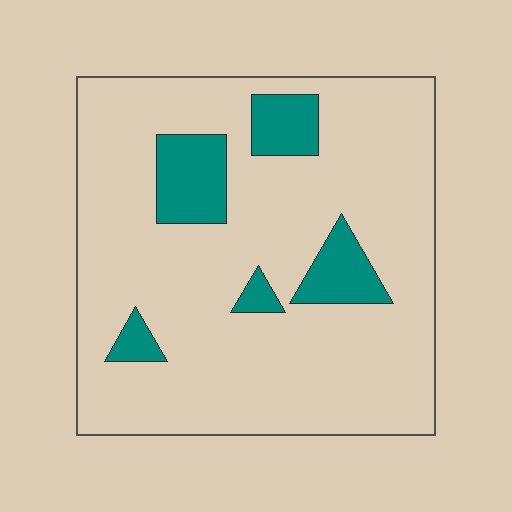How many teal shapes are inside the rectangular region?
5.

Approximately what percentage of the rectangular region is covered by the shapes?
Approximately 15%.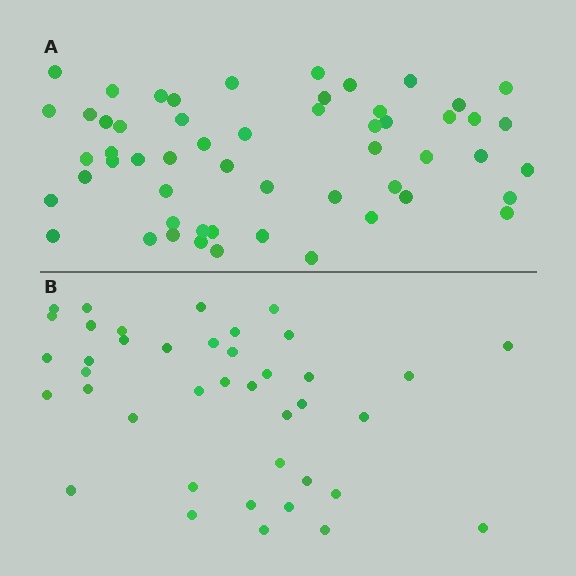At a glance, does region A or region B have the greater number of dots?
Region A (the top region) has more dots.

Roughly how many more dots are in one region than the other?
Region A has approximately 15 more dots than region B.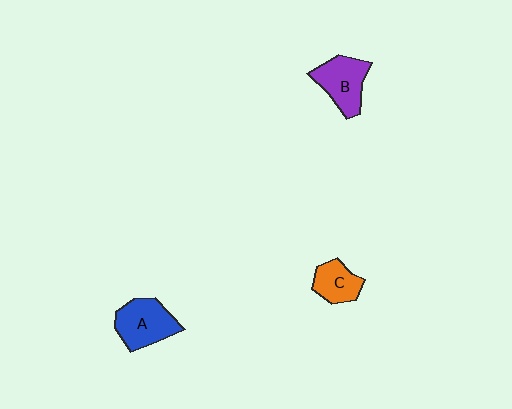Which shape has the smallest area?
Shape C (orange).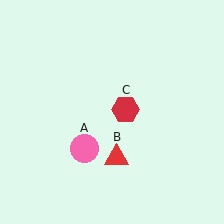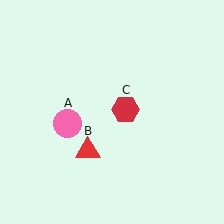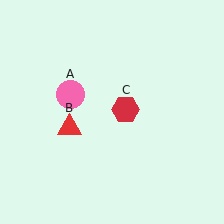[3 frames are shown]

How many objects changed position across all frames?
2 objects changed position: pink circle (object A), red triangle (object B).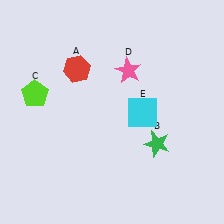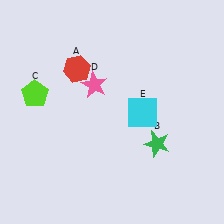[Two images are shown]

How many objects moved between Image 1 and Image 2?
1 object moved between the two images.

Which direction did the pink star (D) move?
The pink star (D) moved left.